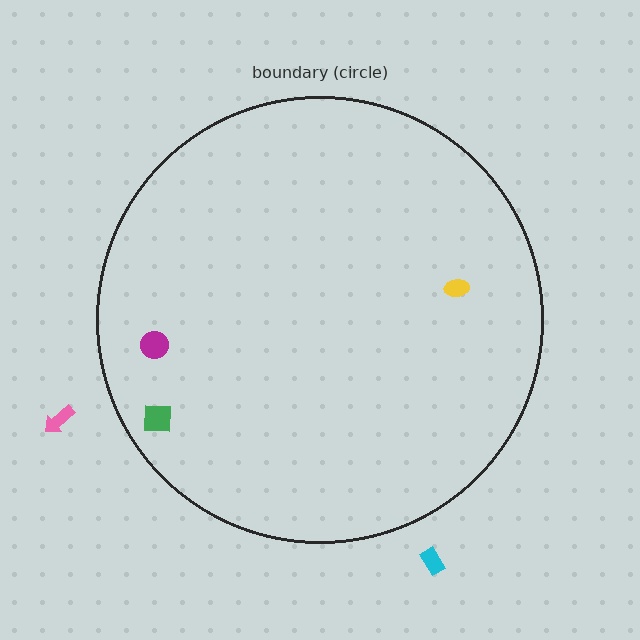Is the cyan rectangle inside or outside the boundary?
Outside.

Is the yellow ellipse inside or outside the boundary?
Inside.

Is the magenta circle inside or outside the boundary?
Inside.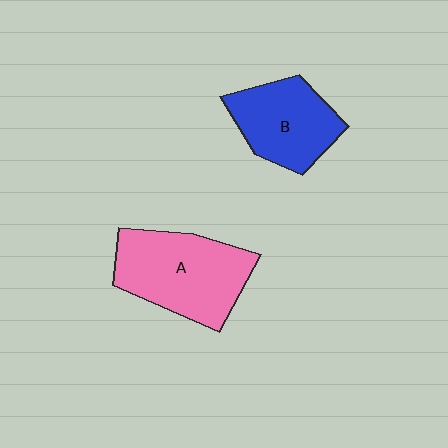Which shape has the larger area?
Shape A (pink).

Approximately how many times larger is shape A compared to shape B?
Approximately 1.3 times.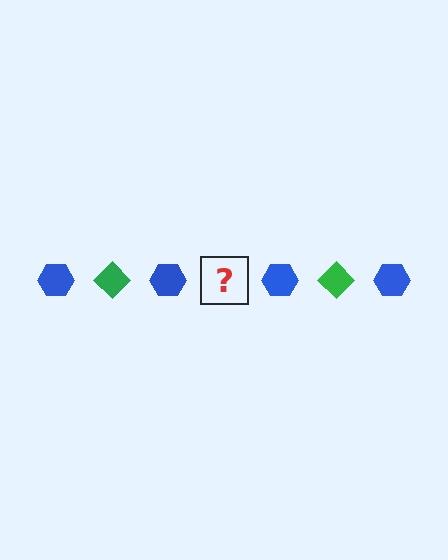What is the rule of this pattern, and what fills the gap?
The rule is that the pattern alternates between blue hexagon and green diamond. The gap should be filled with a green diamond.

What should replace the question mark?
The question mark should be replaced with a green diamond.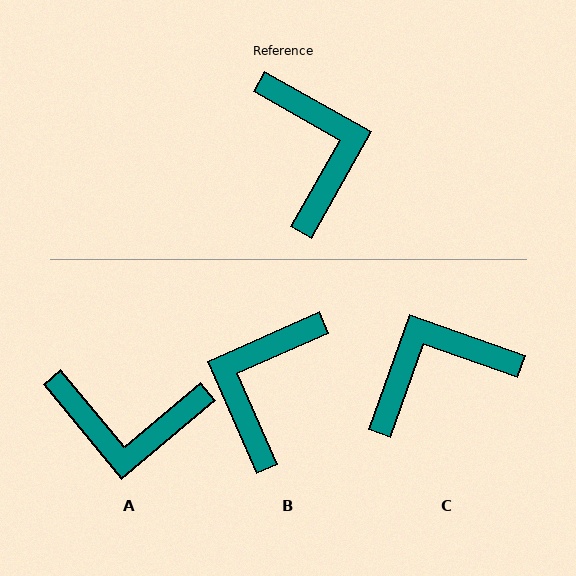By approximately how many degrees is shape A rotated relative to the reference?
Approximately 111 degrees clockwise.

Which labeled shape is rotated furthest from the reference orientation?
B, about 143 degrees away.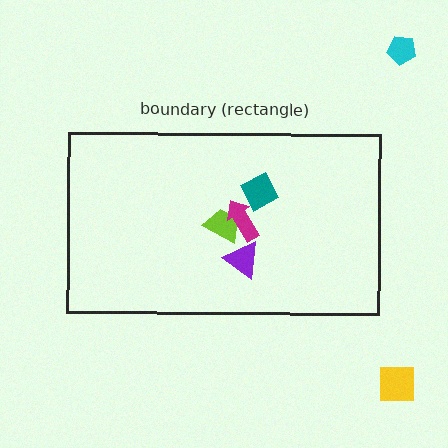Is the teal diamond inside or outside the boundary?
Inside.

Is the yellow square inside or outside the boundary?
Outside.